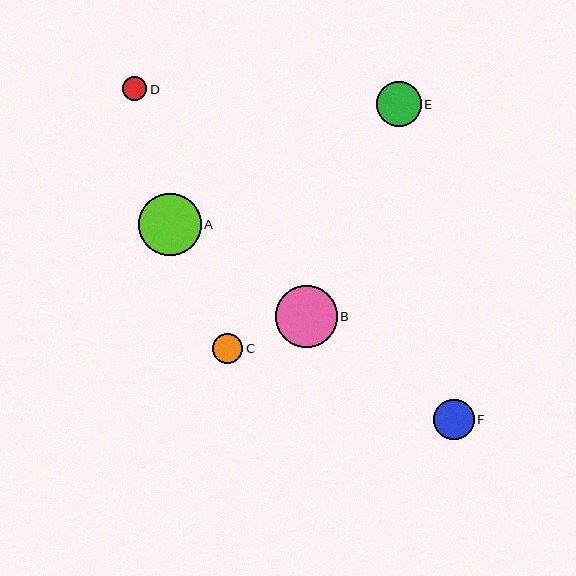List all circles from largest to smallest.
From largest to smallest: A, B, E, F, C, D.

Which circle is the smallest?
Circle D is the smallest with a size of approximately 24 pixels.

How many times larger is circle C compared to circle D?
Circle C is approximately 1.3 times the size of circle D.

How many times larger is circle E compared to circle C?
Circle E is approximately 1.5 times the size of circle C.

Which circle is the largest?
Circle A is the largest with a size of approximately 62 pixels.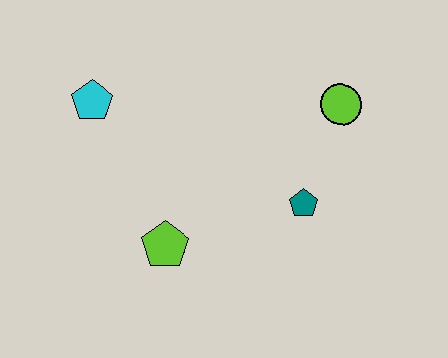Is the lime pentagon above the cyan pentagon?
No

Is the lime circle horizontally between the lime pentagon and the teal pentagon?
No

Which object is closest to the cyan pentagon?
The lime pentagon is closest to the cyan pentagon.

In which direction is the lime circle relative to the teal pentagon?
The lime circle is above the teal pentagon.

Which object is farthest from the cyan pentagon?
The lime circle is farthest from the cyan pentagon.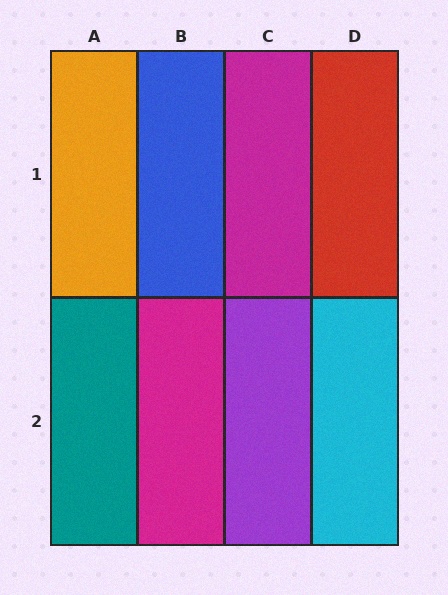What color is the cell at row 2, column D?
Cyan.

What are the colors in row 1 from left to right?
Orange, blue, magenta, red.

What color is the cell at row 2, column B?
Magenta.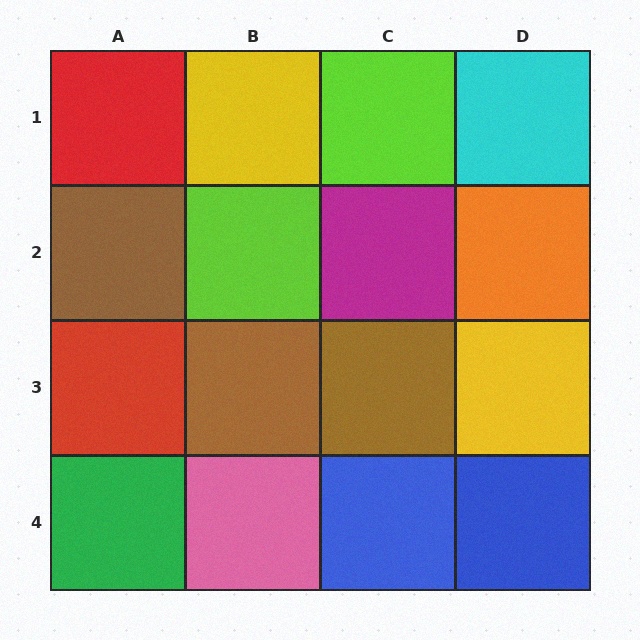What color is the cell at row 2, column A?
Brown.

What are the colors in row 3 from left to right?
Red, brown, brown, yellow.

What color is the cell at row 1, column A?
Red.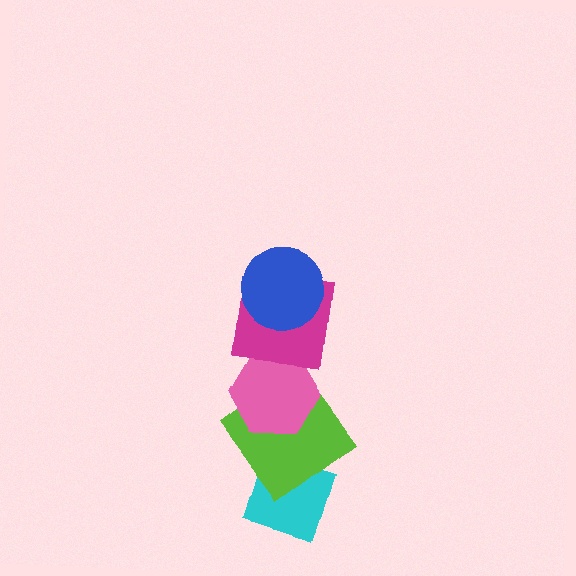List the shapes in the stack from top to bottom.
From top to bottom: the blue circle, the magenta square, the pink hexagon, the lime diamond, the cyan diamond.